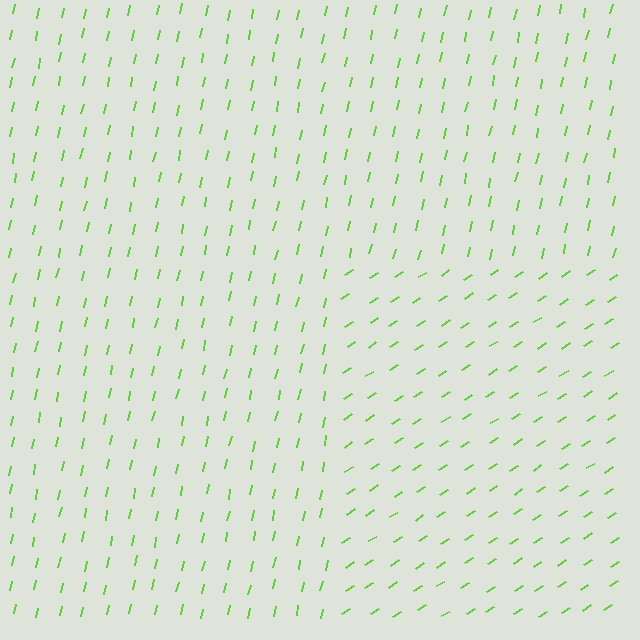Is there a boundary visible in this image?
Yes, there is a texture boundary formed by a change in line orientation.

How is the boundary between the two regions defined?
The boundary is defined purely by a change in line orientation (approximately 45 degrees difference). All lines are the same color and thickness.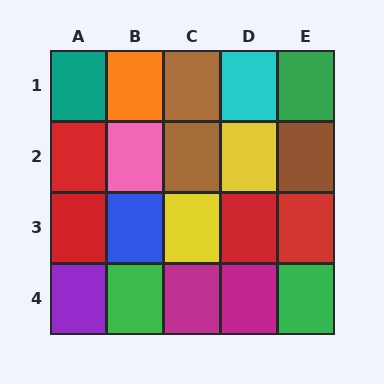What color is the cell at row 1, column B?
Orange.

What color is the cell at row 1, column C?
Brown.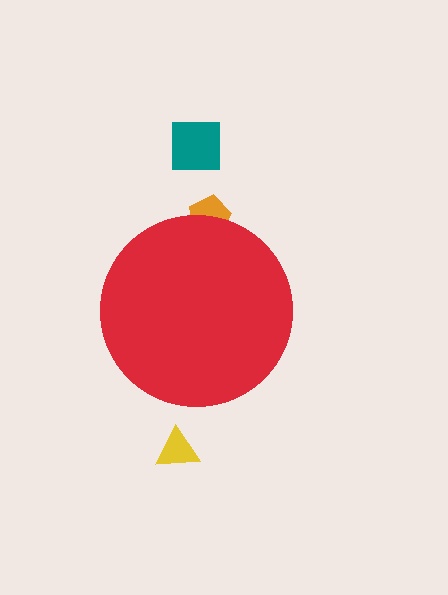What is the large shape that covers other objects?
A red circle.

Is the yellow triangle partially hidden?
No, the yellow triangle is fully visible.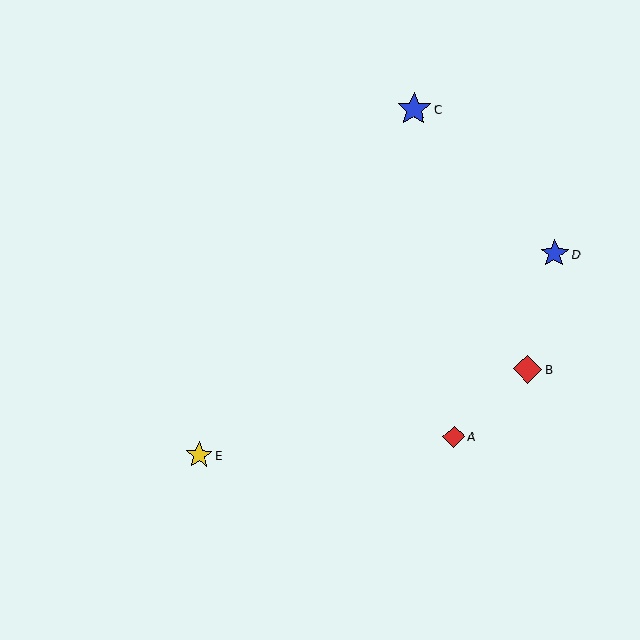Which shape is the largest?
The blue star (labeled C) is the largest.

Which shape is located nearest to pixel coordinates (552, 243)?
The blue star (labeled D) at (554, 254) is nearest to that location.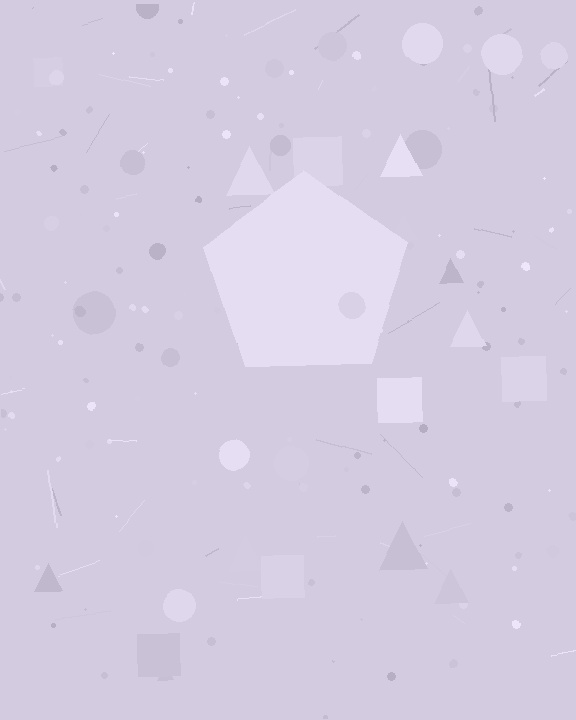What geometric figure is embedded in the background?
A pentagon is embedded in the background.